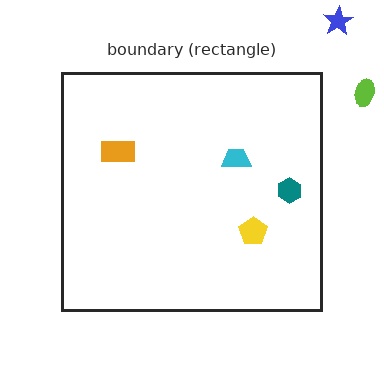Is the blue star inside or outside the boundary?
Outside.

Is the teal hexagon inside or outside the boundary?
Inside.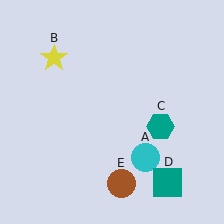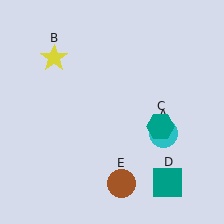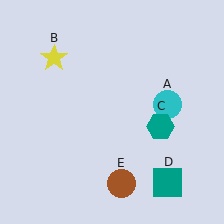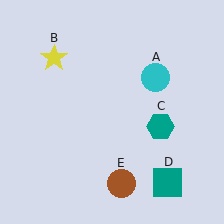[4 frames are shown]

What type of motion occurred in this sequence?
The cyan circle (object A) rotated counterclockwise around the center of the scene.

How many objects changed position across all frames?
1 object changed position: cyan circle (object A).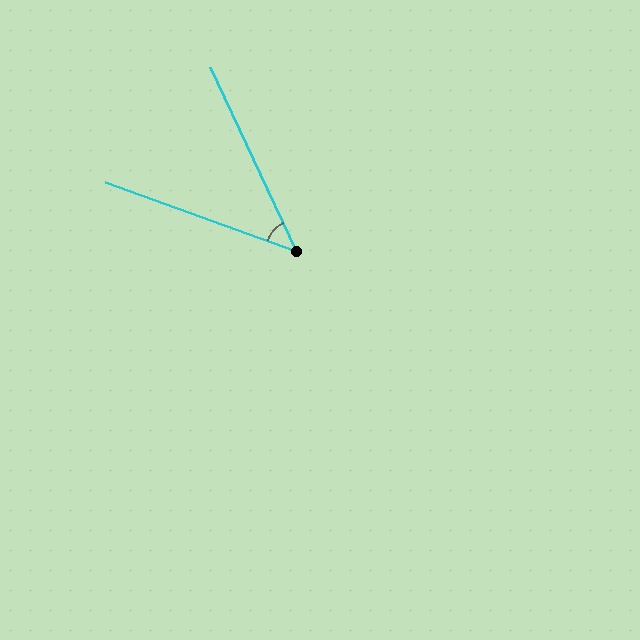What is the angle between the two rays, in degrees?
Approximately 45 degrees.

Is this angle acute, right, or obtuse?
It is acute.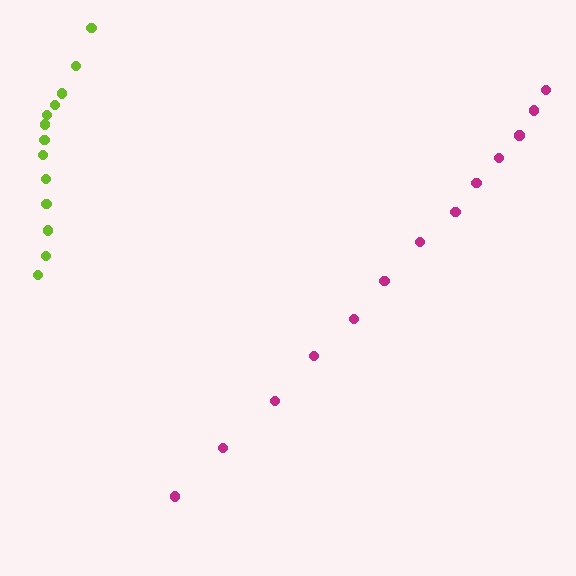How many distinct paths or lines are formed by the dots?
There are 2 distinct paths.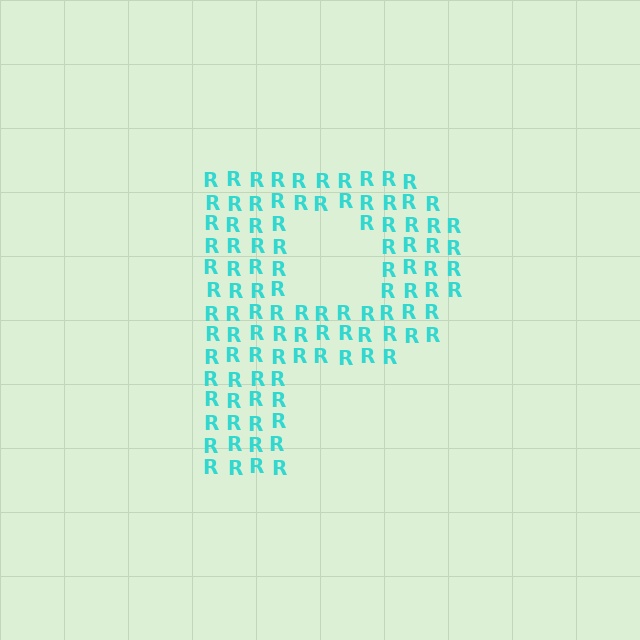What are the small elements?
The small elements are letter R's.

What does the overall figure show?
The overall figure shows the letter P.